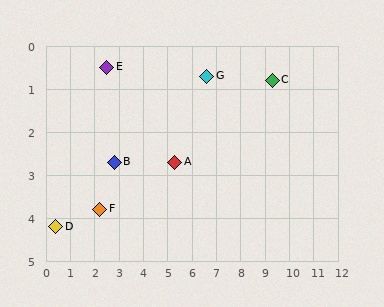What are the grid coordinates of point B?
Point B is at approximately (2.8, 2.7).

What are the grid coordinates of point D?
Point D is at approximately (0.4, 4.2).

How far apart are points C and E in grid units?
Points C and E are about 6.8 grid units apart.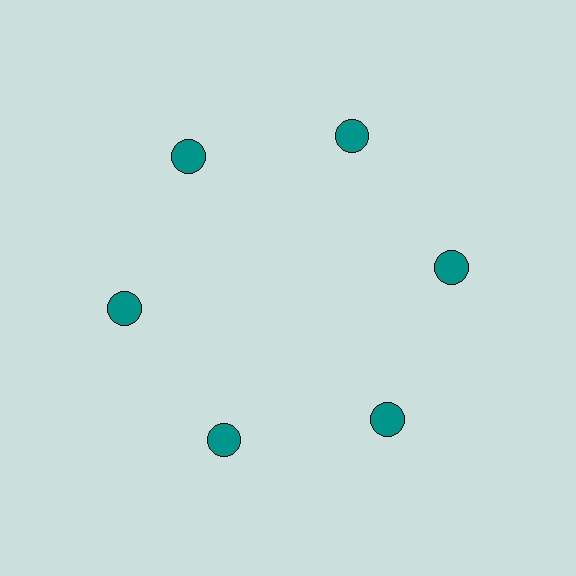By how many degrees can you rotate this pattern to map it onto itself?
The pattern maps onto itself every 60 degrees of rotation.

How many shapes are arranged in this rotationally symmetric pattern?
There are 6 shapes, arranged in 6 groups of 1.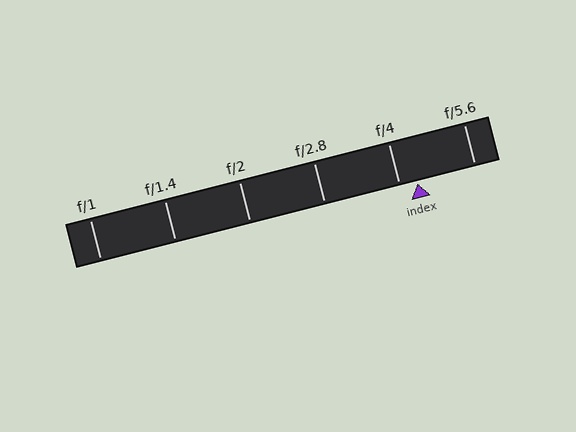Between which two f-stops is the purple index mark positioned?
The index mark is between f/4 and f/5.6.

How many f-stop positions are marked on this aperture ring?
There are 6 f-stop positions marked.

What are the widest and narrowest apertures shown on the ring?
The widest aperture shown is f/1 and the narrowest is f/5.6.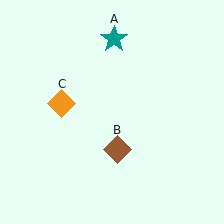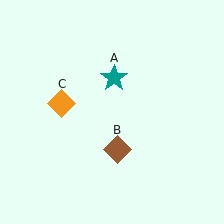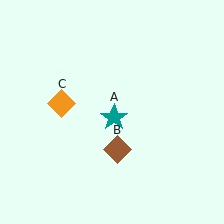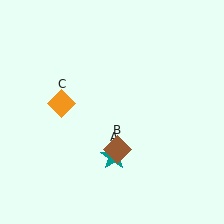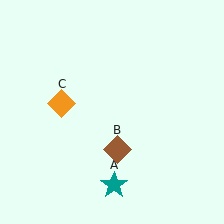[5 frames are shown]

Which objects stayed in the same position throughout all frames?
Brown diamond (object B) and orange diamond (object C) remained stationary.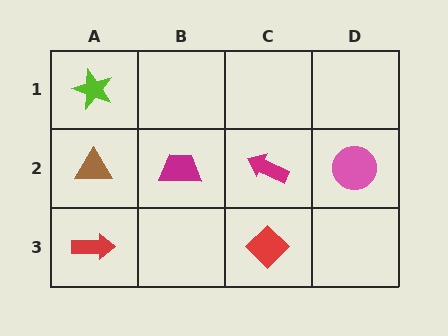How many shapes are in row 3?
2 shapes.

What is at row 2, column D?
A pink circle.